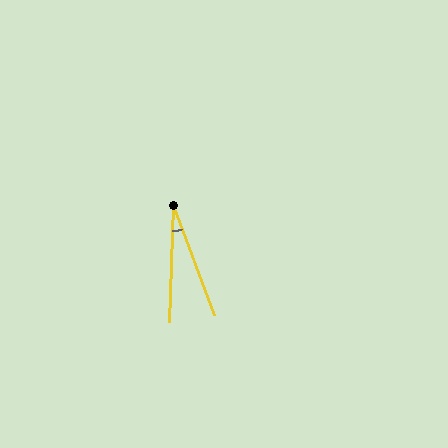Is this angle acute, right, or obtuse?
It is acute.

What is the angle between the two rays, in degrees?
Approximately 23 degrees.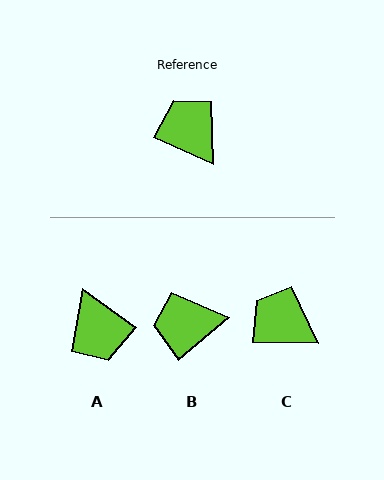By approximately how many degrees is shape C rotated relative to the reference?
Approximately 24 degrees counter-clockwise.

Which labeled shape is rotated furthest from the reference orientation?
A, about 169 degrees away.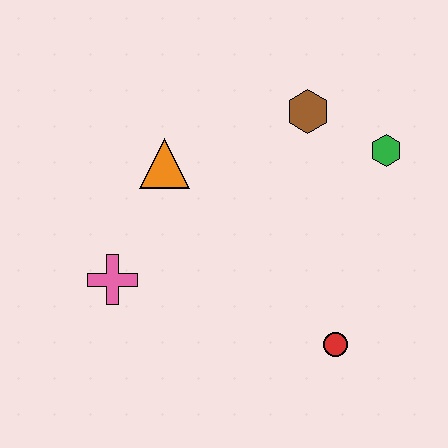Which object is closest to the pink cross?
The orange triangle is closest to the pink cross.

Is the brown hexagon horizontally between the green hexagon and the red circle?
No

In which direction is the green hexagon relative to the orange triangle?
The green hexagon is to the right of the orange triangle.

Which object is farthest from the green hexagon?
The pink cross is farthest from the green hexagon.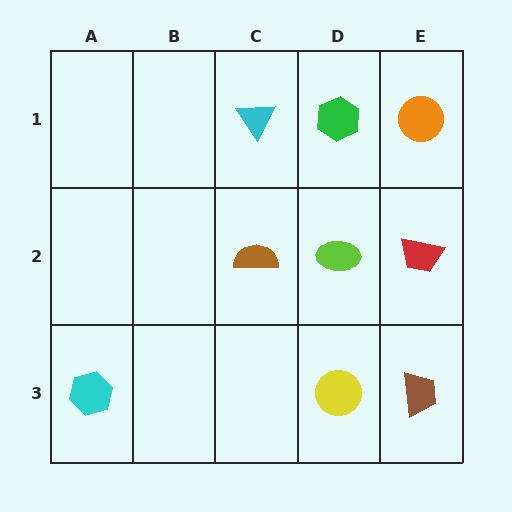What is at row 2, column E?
A red trapezoid.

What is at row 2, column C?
A brown semicircle.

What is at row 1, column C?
A cyan triangle.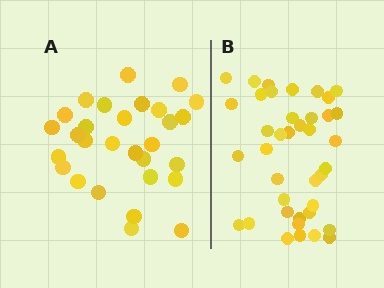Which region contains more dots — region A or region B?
Region B (the right region) has more dots.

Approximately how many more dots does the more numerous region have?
Region B has roughly 10 or so more dots than region A.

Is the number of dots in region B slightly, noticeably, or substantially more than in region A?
Region B has noticeably more, but not dramatically so. The ratio is roughly 1.3 to 1.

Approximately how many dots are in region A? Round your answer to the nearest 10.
About 30 dots. (The exact count is 29, which rounds to 30.)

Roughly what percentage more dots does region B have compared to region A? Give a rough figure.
About 35% more.